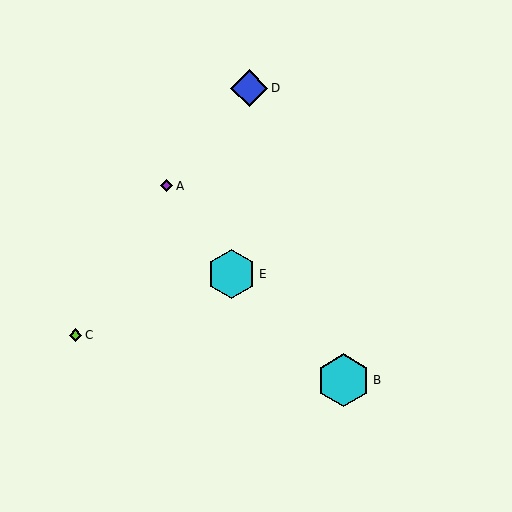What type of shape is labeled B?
Shape B is a cyan hexagon.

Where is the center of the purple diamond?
The center of the purple diamond is at (166, 186).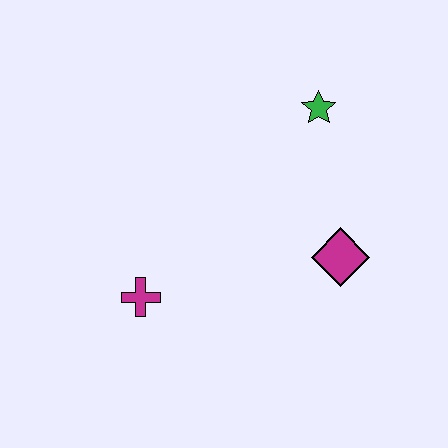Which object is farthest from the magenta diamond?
The magenta cross is farthest from the magenta diamond.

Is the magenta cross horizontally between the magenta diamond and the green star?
No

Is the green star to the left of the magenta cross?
No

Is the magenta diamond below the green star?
Yes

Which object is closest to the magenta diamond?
The green star is closest to the magenta diamond.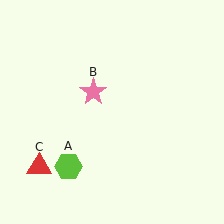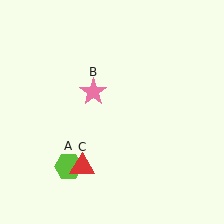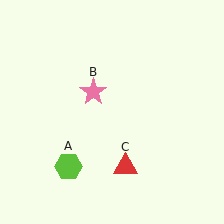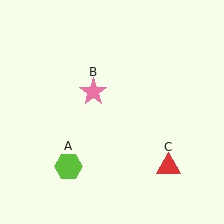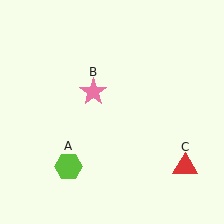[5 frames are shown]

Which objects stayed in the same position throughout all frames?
Lime hexagon (object A) and pink star (object B) remained stationary.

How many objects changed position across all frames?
1 object changed position: red triangle (object C).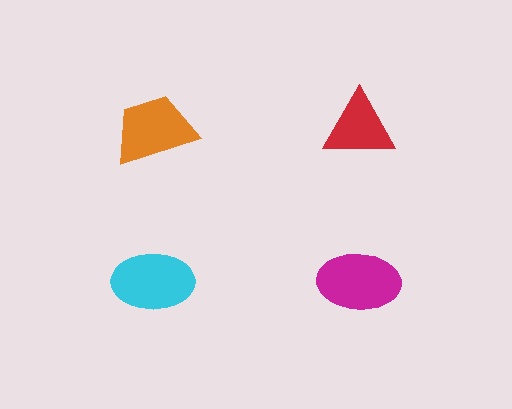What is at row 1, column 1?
An orange trapezoid.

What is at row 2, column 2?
A magenta ellipse.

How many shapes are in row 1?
2 shapes.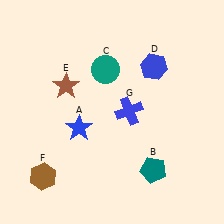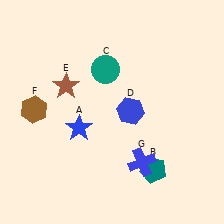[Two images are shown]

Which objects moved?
The objects that moved are: the blue hexagon (D), the brown hexagon (F), the blue cross (G).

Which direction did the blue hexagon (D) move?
The blue hexagon (D) moved down.